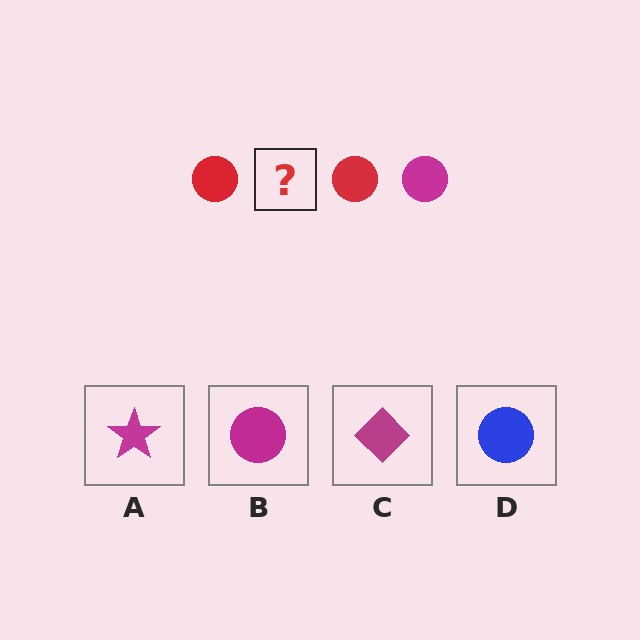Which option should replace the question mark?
Option B.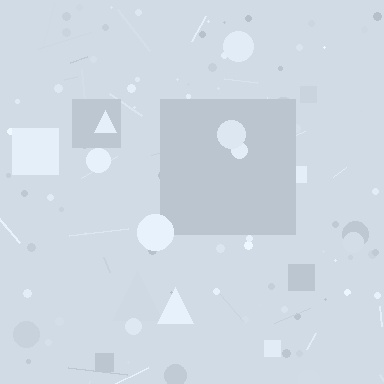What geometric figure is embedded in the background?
A square is embedded in the background.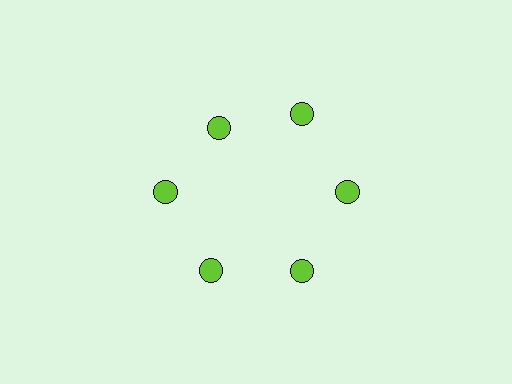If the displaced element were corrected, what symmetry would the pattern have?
It would have 6-fold rotational symmetry — the pattern would map onto itself every 60 degrees.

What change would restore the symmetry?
The symmetry would be restored by moving it outward, back onto the ring so that all 6 circles sit at equal angles and equal distance from the center.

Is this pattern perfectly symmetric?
No. The 6 lime circles are arranged in a ring, but one element near the 11 o'clock position is pulled inward toward the center, breaking the 6-fold rotational symmetry.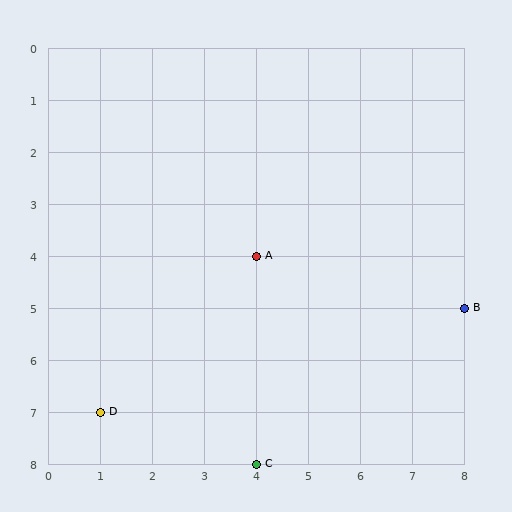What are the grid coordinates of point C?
Point C is at grid coordinates (4, 8).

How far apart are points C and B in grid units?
Points C and B are 4 columns and 3 rows apart (about 5.0 grid units diagonally).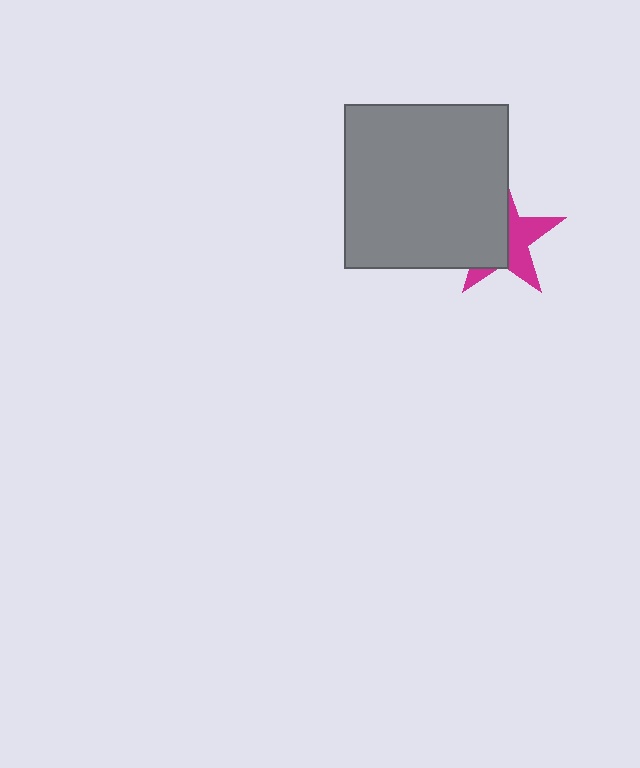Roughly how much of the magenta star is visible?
A small part of it is visible (roughly 44%).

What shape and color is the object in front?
The object in front is a gray square.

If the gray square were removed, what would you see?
You would see the complete magenta star.